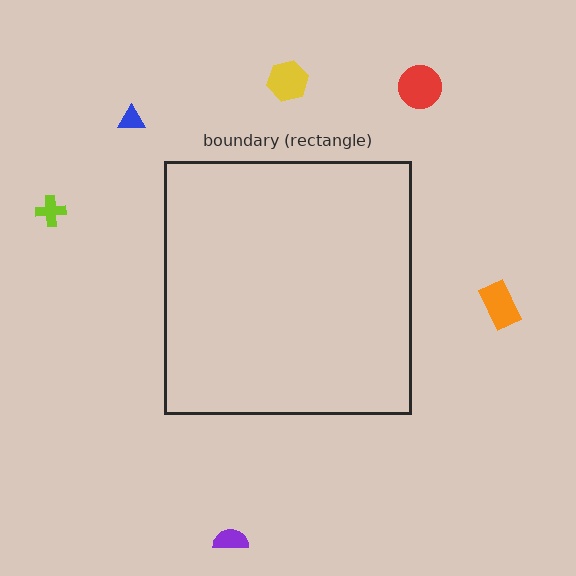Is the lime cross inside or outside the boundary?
Outside.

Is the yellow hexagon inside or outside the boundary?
Outside.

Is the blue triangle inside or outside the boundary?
Outside.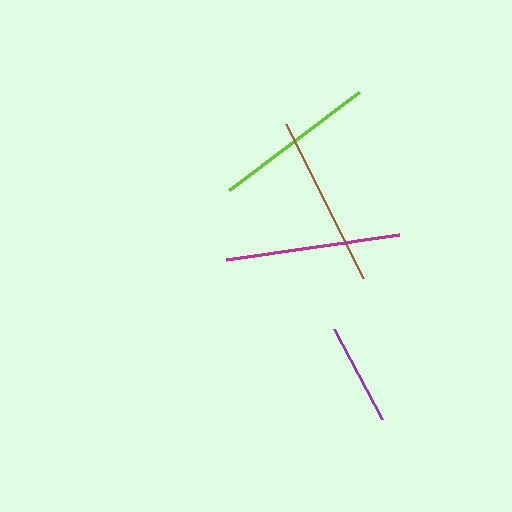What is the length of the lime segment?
The lime segment is approximately 163 pixels long.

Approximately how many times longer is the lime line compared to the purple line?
The lime line is approximately 1.6 times the length of the purple line.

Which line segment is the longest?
The magenta line is the longest at approximately 175 pixels.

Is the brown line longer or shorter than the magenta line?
The magenta line is longer than the brown line.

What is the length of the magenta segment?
The magenta segment is approximately 175 pixels long.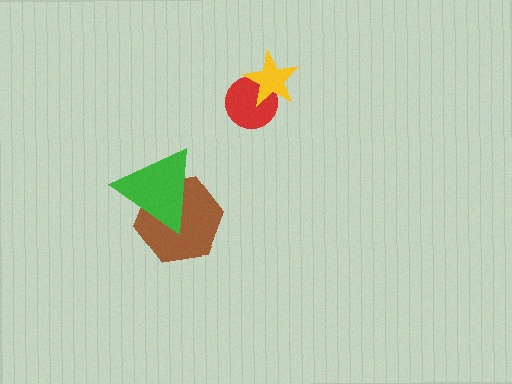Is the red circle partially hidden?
Yes, it is partially covered by another shape.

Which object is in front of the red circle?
The yellow star is in front of the red circle.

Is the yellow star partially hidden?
No, no other shape covers it.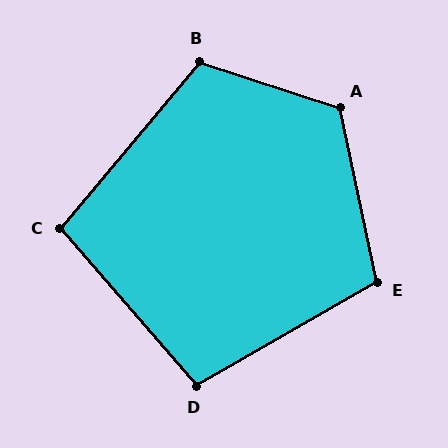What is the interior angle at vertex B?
Approximately 112 degrees (obtuse).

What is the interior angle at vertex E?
Approximately 108 degrees (obtuse).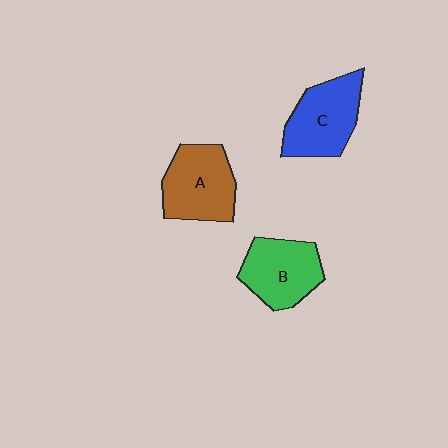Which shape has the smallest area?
Shape B (green).